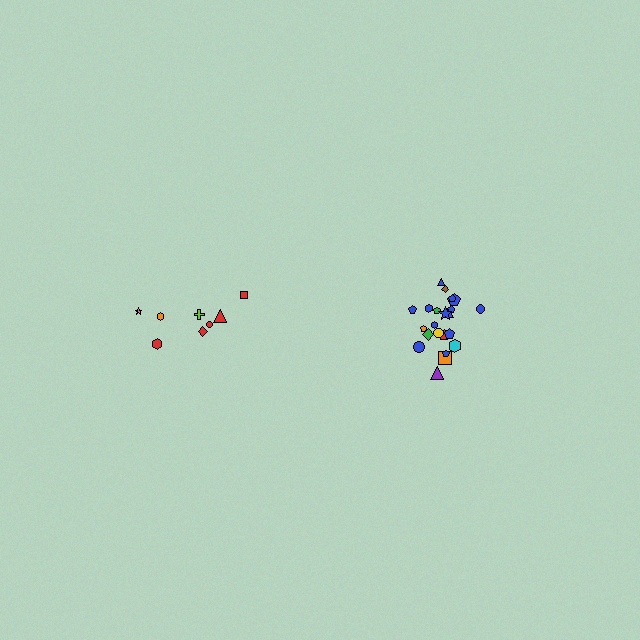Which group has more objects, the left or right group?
The right group.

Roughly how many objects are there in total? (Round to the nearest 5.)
Roughly 30 objects in total.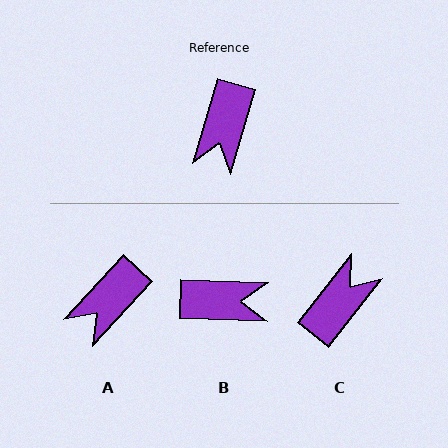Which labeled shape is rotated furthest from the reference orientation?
C, about 158 degrees away.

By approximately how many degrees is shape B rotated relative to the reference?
Approximately 105 degrees counter-clockwise.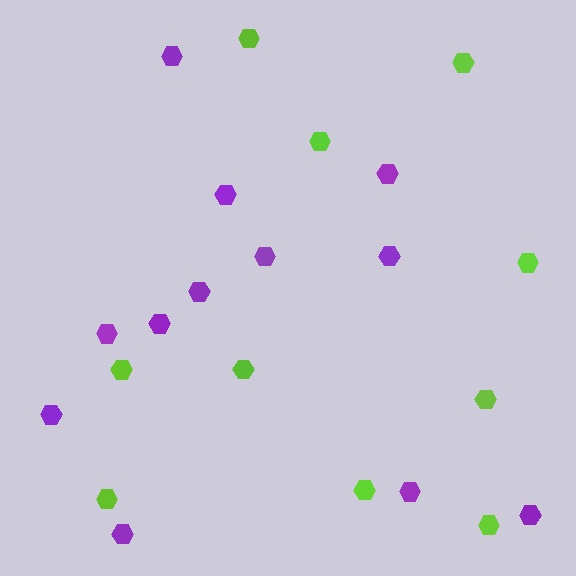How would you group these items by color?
There are 2 groups: one group of lime hexagons (10) and one group of purple hexagons (12).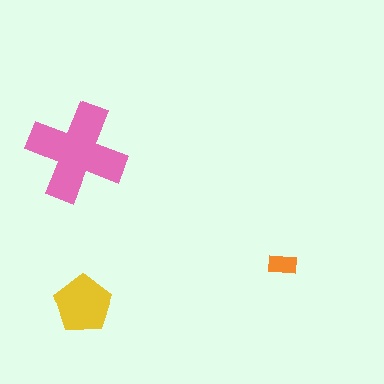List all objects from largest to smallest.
The pink cross, the yellow pentagon, the orange rectangle.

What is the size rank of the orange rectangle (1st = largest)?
3rd.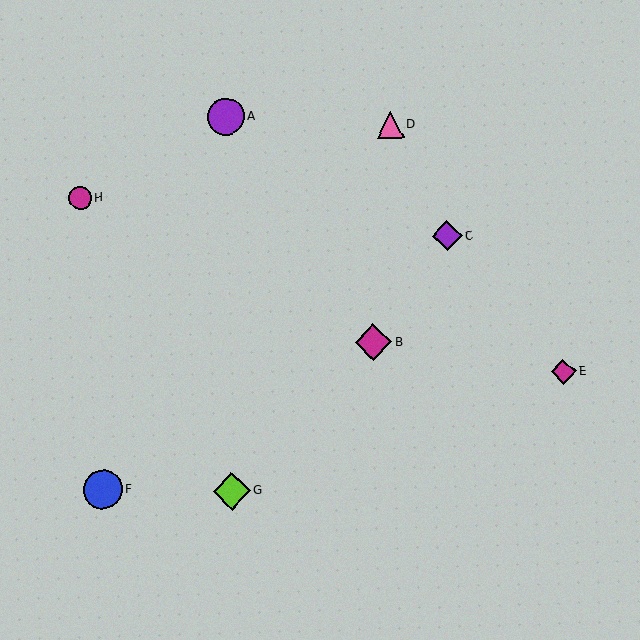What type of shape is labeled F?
Shape F is a blue circle.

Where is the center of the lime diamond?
The center of the lime diamond is at (232, 491).